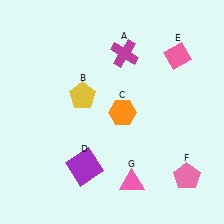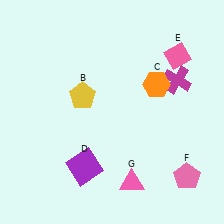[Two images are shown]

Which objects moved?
The objects that moved are: the magenta cross (A), the orange hexagon (C).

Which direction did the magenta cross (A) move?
The magenta cross (A) moved right.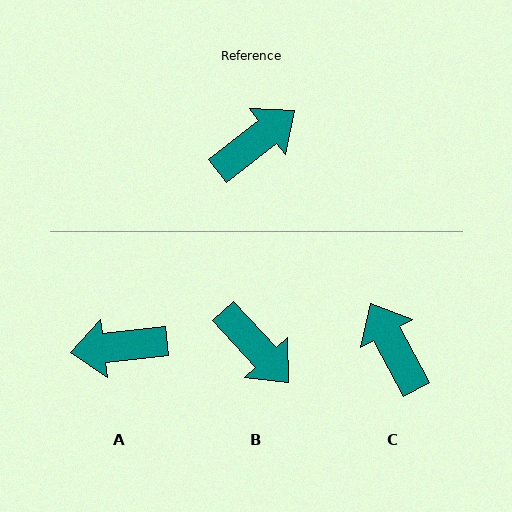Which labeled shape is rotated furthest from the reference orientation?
A, about 149 degrees away.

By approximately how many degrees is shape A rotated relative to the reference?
Approximately 149 degrees counter-clockwise.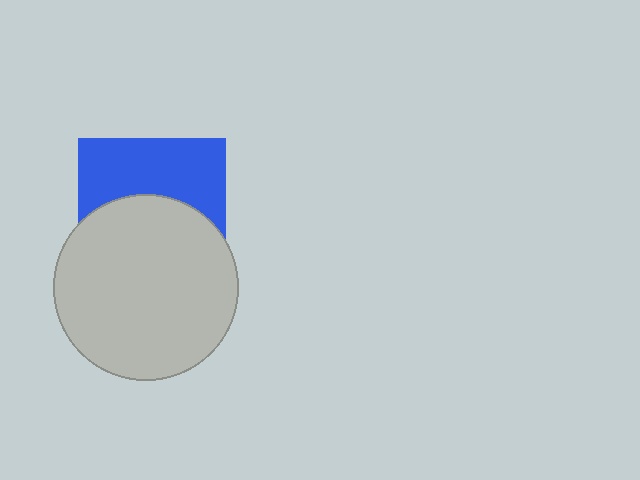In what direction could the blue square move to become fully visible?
The blue square could move up. That would shift it out from behind the light gray circle entirely.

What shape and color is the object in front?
The object in front is a light gray circle.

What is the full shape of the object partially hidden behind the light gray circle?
The partially hidden object is a blue square.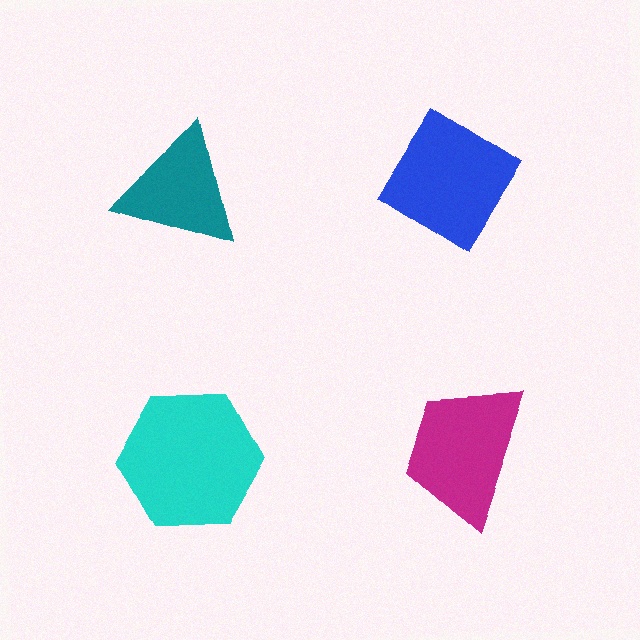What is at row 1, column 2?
A blue diamond.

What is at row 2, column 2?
A magenta trapezoid.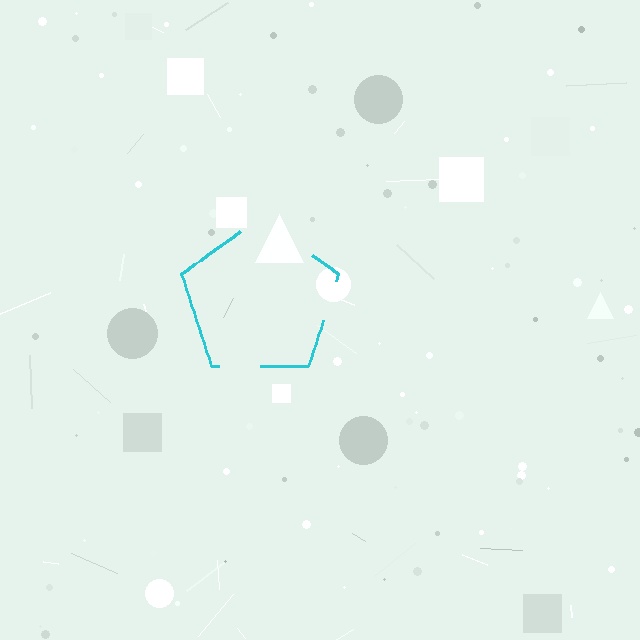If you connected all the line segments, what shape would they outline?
They would outline a pentagon.